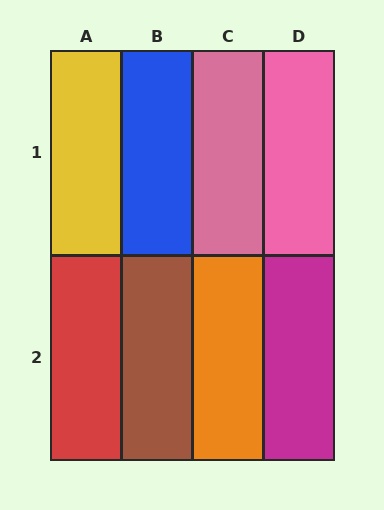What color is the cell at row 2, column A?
Red.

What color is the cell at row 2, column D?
Magenta.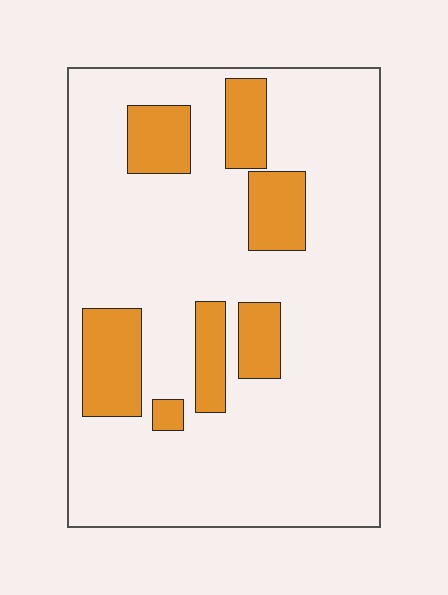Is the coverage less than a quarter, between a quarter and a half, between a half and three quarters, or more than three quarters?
Less than a quarter.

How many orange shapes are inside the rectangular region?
7.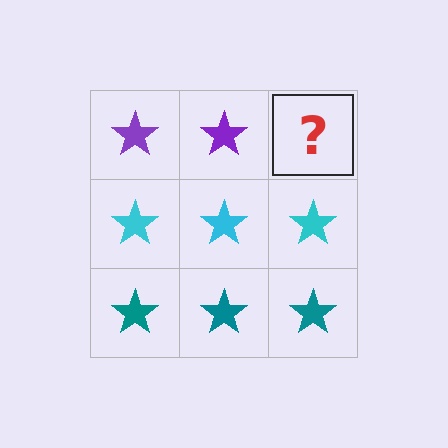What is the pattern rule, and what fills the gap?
The rule is that each row has a consistent color. The gap should be filled with a purple star.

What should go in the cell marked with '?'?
The missing cell should contain a purple star.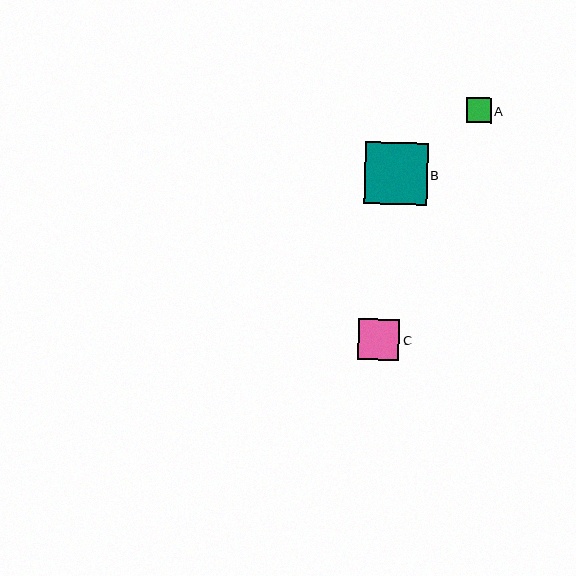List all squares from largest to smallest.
From largest to smallest: B, C, A.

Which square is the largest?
Square B is the largest with a size of approximately 62 pixels.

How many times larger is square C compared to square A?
Square C is approximately 1.6 times the size of square A.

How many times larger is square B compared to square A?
Square B is approximately 2.5 times the size of square A.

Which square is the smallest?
Square A is the smallest with a size of approximately 25 pixels.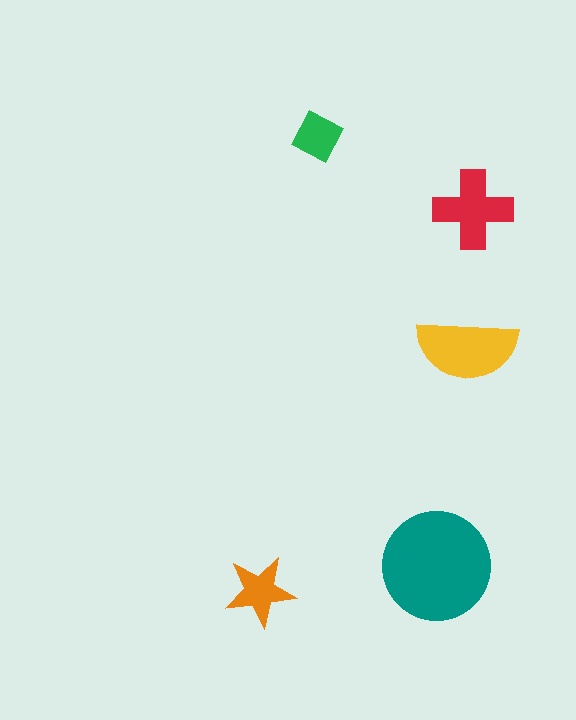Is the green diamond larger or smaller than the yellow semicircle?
Smaller.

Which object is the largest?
The teal circle.